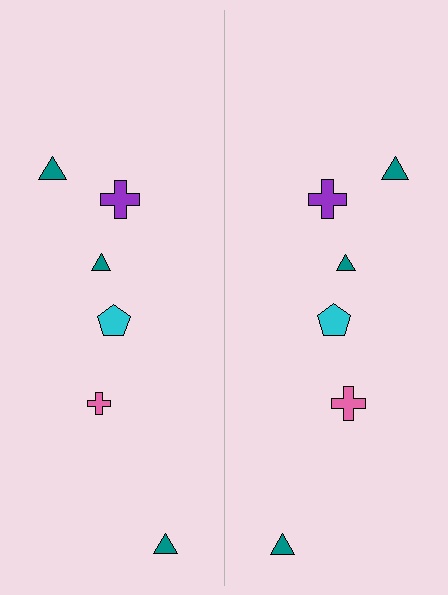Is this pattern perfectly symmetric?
No, the pattern is not perfectly symmetric. The pink cross on the right side has a different size than its mirror counterpart.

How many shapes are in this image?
There are 12 shapes in this image.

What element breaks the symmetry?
The pink cross on the right side has a different size than its mirror counterpart.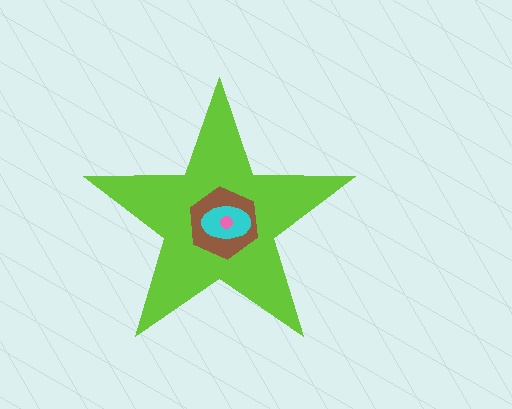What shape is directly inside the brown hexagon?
The cyan ellipse.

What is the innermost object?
The pink circle.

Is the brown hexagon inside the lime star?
Yes.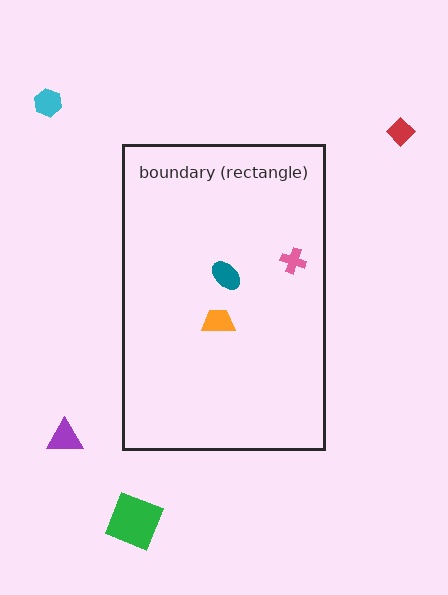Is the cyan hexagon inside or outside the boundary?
Outside.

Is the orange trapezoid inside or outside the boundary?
Inside.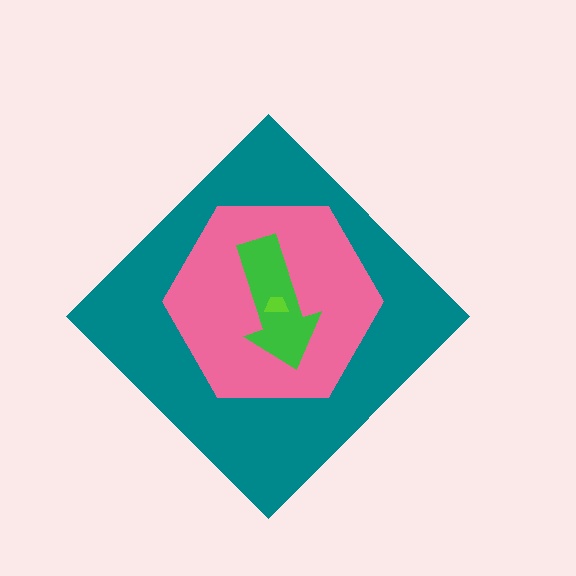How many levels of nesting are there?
4.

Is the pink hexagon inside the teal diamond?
Yes.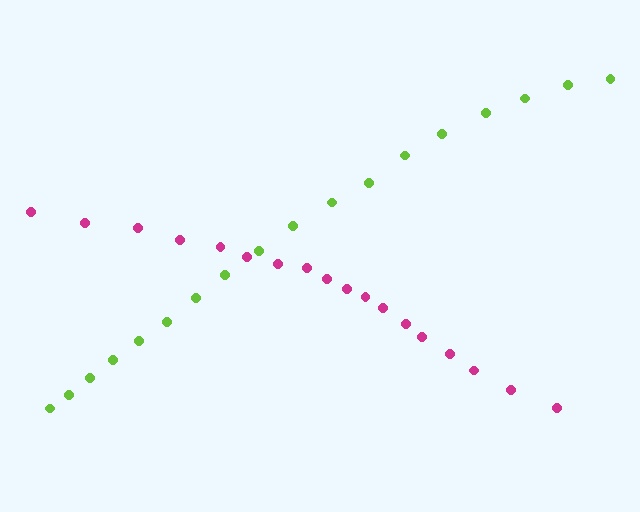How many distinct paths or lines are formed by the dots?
There are 2 distinct paths.